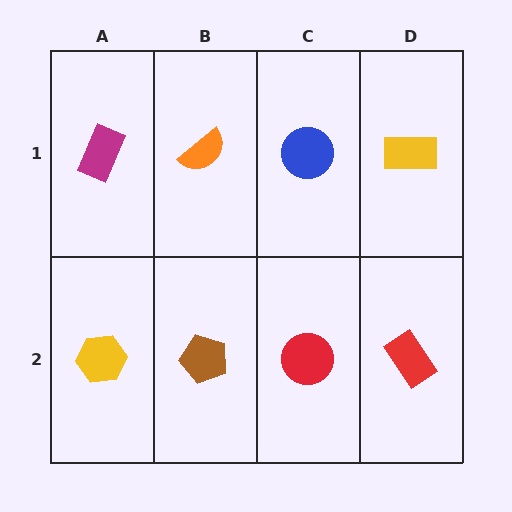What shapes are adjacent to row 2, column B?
An orange semicircle (row 1, column B), a yellow hexagon (row 2, column A), a red circle (row 2, column C).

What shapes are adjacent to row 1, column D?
A red rectangle (row 2, column D), a blue circle (row 1, column C).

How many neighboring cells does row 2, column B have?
3.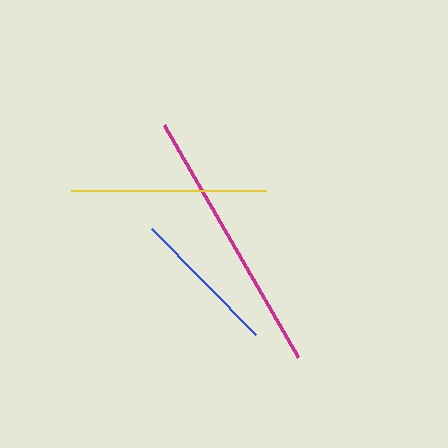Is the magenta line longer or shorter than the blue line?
The magenta line is longer than the blue line.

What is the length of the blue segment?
The blue segment is approximately 148 pixels long.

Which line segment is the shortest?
The blue line is the shortest at approximately 148 pixels.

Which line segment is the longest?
The magenta line is the longest at approximately 268 pixels.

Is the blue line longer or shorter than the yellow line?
The yellow line is longer than the blue line.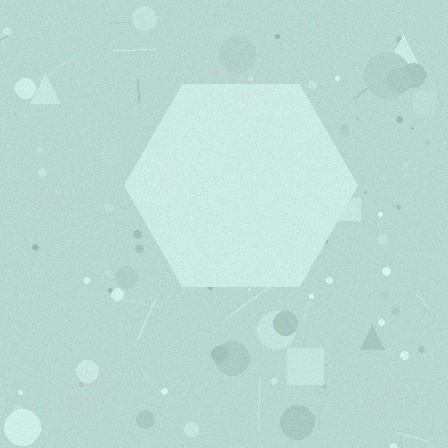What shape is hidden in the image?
A hexagon is hidden in the image.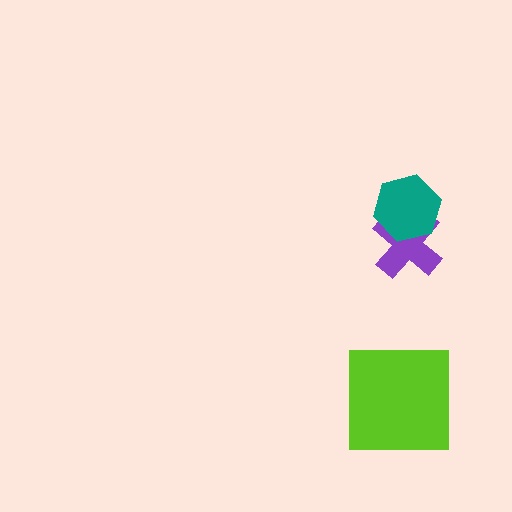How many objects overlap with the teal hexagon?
1 object overlaps with the teal hexagon.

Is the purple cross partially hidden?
Yes, it is partially covered by another shape.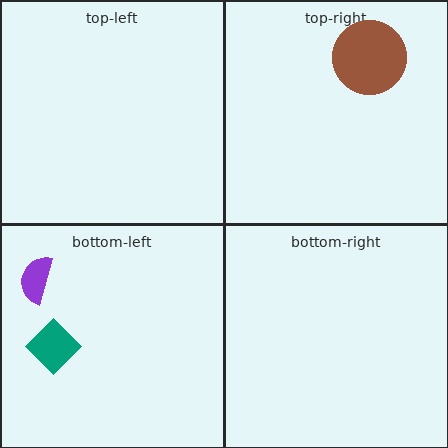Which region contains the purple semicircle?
The bottom-left region.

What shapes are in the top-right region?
The brown circle.